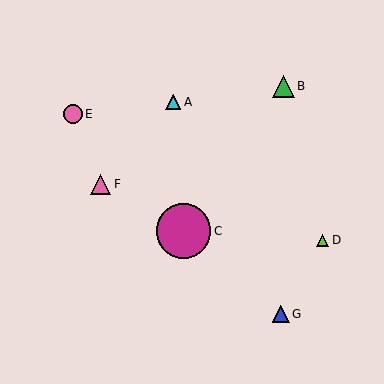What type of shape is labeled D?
Shape D is a lime triangle.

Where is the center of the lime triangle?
The center of the lime triangle is at (323, 240).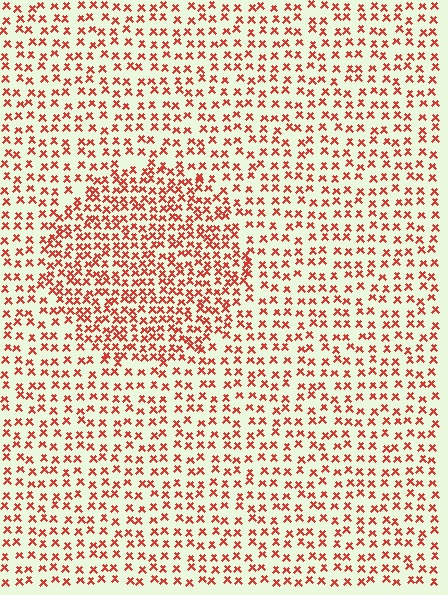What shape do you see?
I see a circle.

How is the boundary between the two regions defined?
The boundary is defined by a change in element density (approximately 1.7x ratio). All elements are the same color, size, and shape.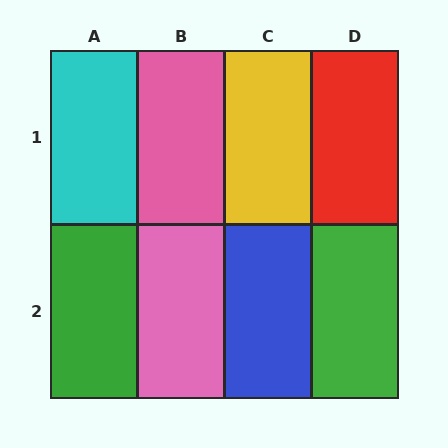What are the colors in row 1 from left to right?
Cyan, pink, yellow, red.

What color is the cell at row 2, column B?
Pink.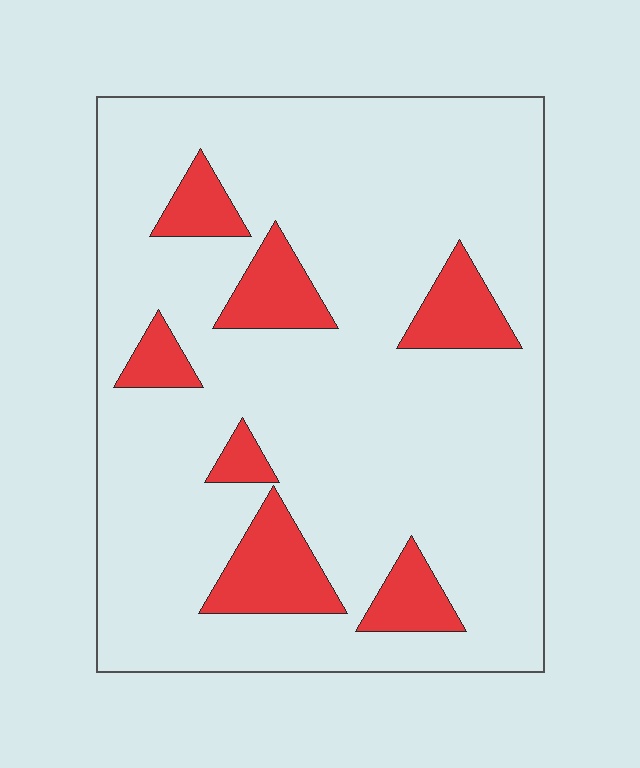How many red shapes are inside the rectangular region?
7.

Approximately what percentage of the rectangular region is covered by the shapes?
Approximately 15%.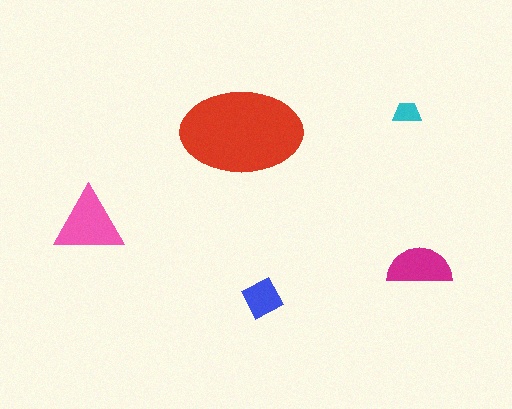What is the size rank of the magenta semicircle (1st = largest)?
3rd.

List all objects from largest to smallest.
The red ellipse, the pink triangle, the magenta semicircle, the blue square, the cyan trapezoid.